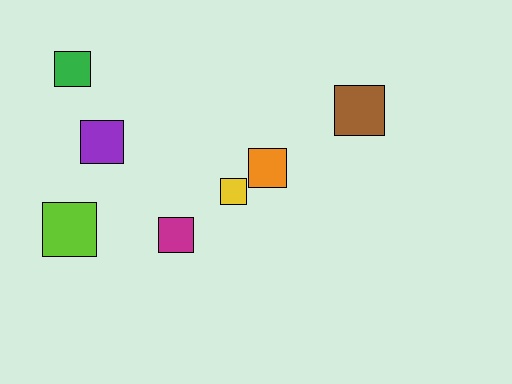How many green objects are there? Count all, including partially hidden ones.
There is 1 green object.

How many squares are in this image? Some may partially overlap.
There are 7 squares.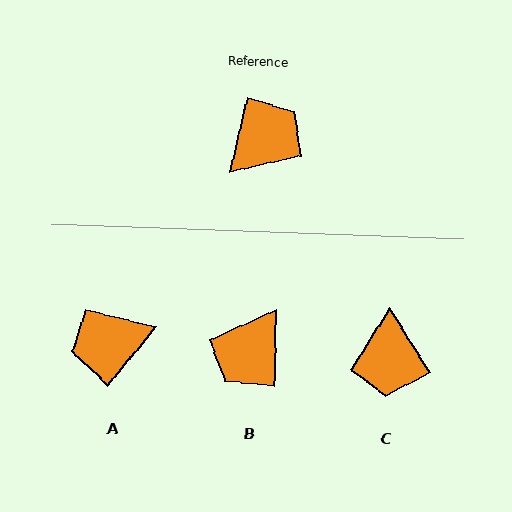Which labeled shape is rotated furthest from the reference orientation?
B, about 168 degrees away.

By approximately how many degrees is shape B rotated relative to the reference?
Approximately 168 degrees clockwise.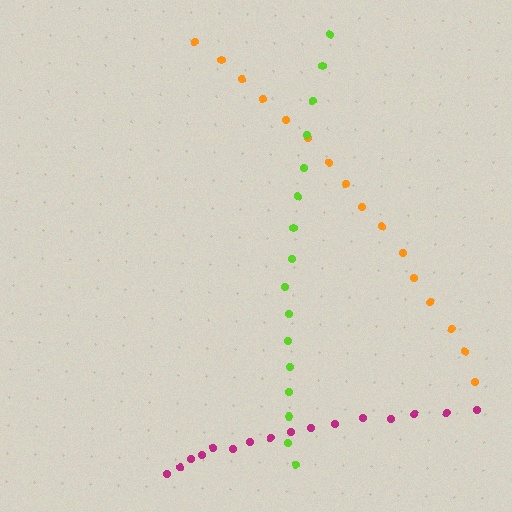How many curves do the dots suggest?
There are 3 distinct paths.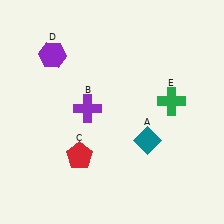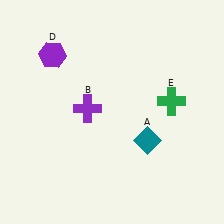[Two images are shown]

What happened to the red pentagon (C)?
The red pentagon (C) was removed in Image 2. It was in the bottom-left area of Image 1.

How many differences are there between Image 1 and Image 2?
There is 1 difference between the two images.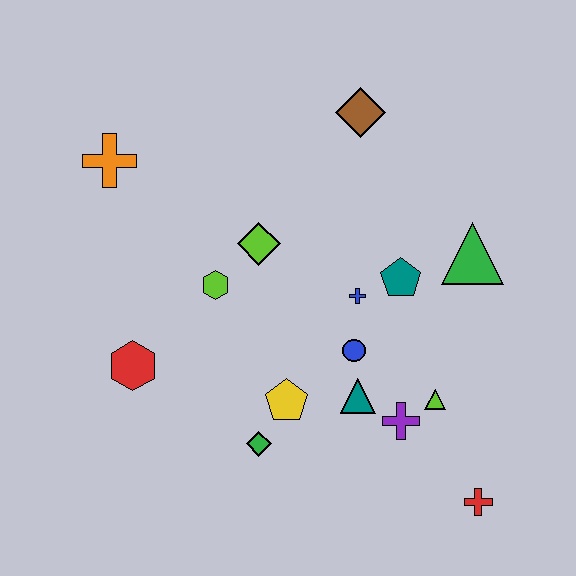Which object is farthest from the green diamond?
The brown diamond is farthest from the green diamond.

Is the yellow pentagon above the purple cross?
Yes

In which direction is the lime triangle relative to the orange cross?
The lime triangle is to the right of the orange cross.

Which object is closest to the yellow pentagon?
The green diamond is closest to the yellow pentagon.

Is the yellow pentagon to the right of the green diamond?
Yes